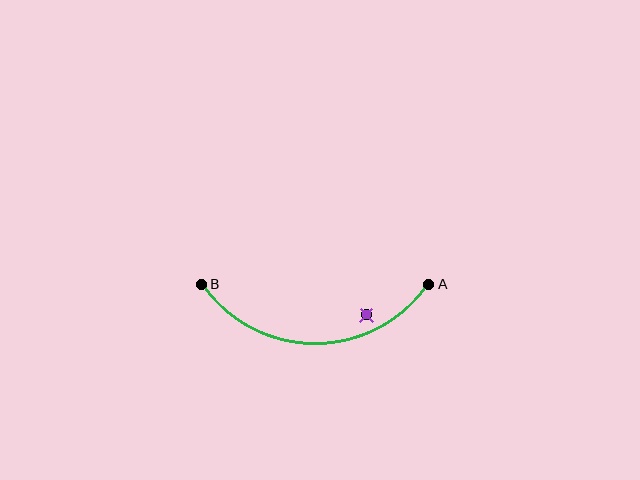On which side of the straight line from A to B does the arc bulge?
The arc bulges below the straight line connecting A and B.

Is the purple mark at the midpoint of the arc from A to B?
No — the purple mark does not lie on the arc at all. It sits slightly inside the curve.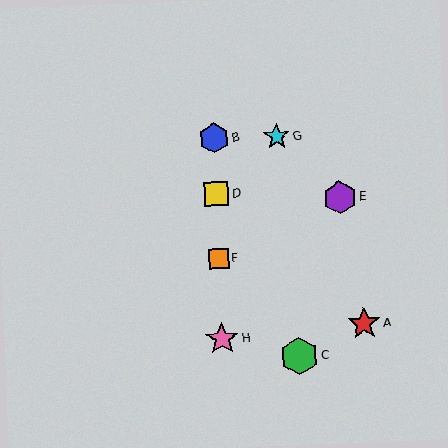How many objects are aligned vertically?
4 objects (B, D, F, H) are aligned vertically.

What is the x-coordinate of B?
Object B is at x≈214.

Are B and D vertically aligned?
Yes, both are at x≈214.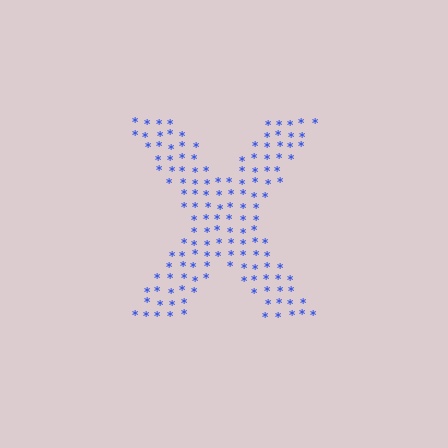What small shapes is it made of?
It is made of small asterisks.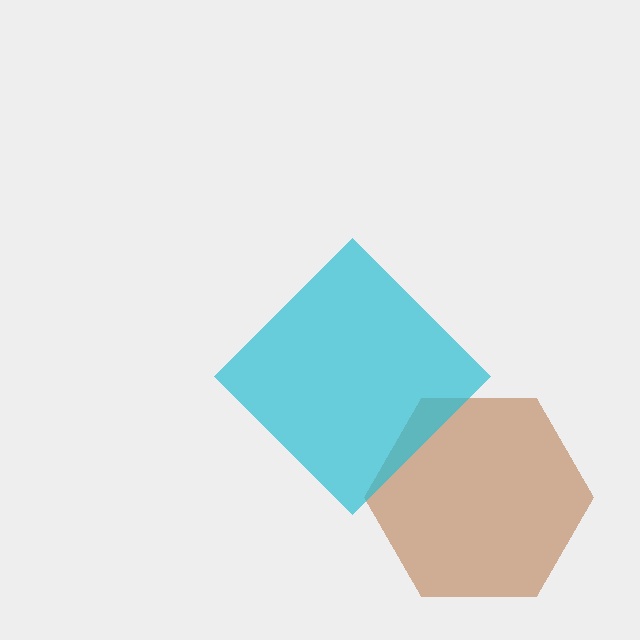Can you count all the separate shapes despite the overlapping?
Yes, there are 2 separate shapes.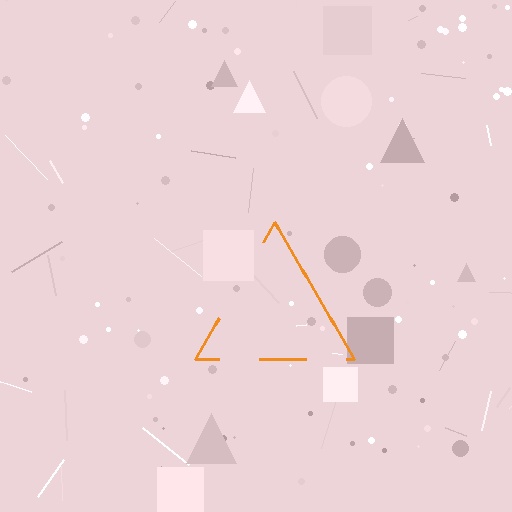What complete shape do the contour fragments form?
The contour fragments form a triangle.